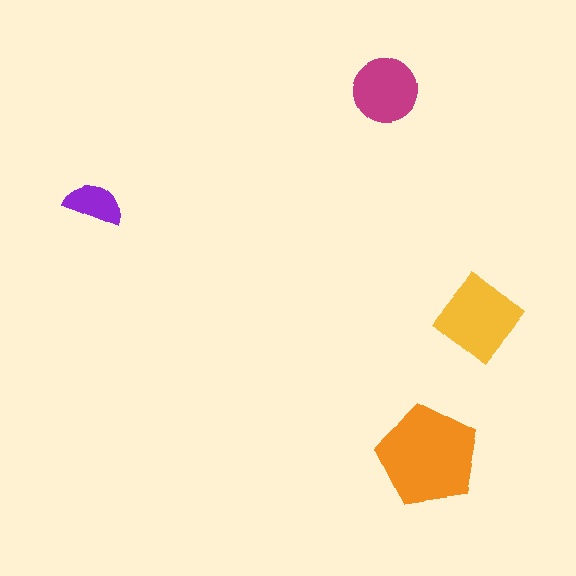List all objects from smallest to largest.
The purple semicircle, the magenta circle, the yellow diamond, the orange pentagon.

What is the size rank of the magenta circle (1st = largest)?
3rd.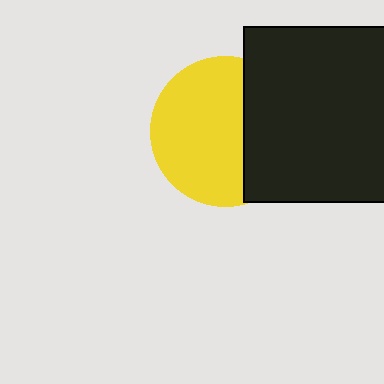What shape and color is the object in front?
The object in front is a black square.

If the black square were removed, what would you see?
You would see the complete yellow circle.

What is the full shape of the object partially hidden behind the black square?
The partially hidden object is a yellow circle.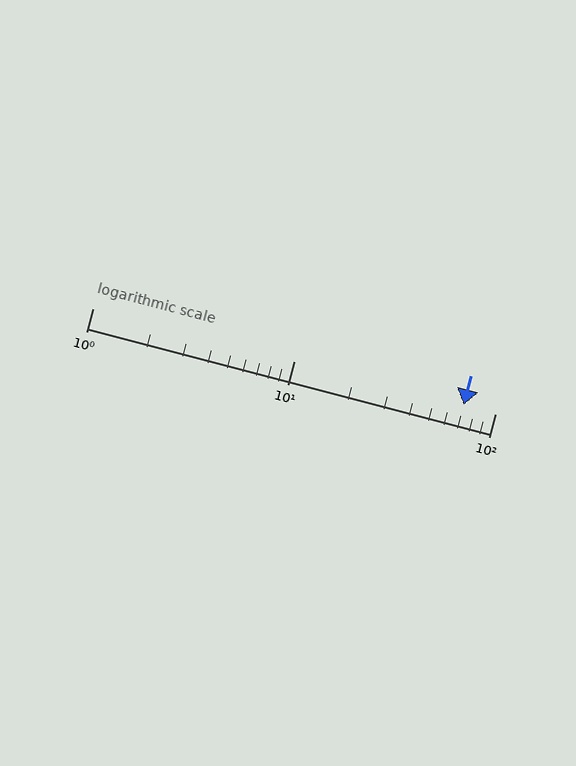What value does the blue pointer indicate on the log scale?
The pointer indicates approximately 70.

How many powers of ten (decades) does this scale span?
The scale spans 2 decades, from 1 to 100.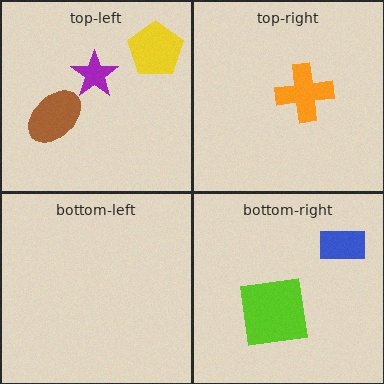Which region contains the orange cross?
The top-right region.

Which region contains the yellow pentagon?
The top-left region.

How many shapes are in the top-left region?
3.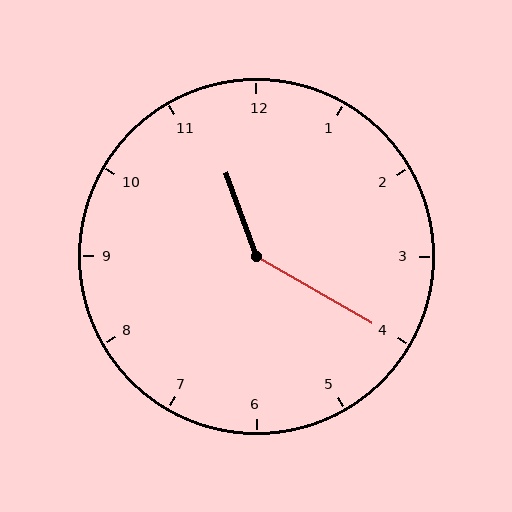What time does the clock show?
11:20.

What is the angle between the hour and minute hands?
Approximately 140 degrees.